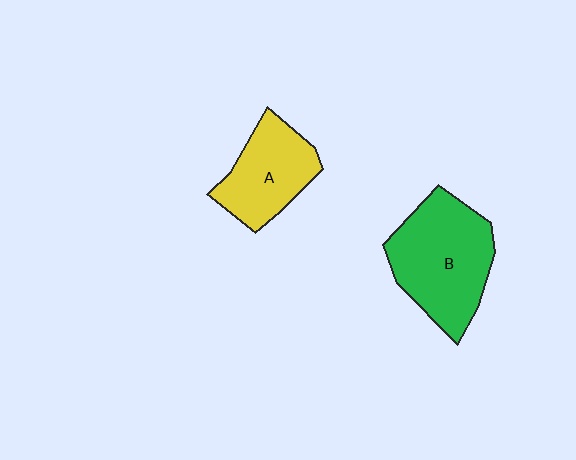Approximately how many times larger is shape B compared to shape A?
Approximately 1.5 times.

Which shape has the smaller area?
Shape A (yellow).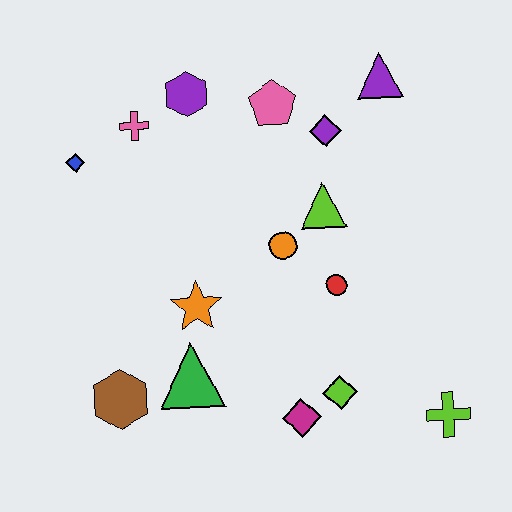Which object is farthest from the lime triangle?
The brown hexagon is farthest from the lime triangle.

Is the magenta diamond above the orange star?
No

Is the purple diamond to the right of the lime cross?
No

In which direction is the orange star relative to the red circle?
The orange star is to the left of the red circle.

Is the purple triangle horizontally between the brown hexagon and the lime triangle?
No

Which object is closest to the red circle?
The orange circle is closest to the red circle.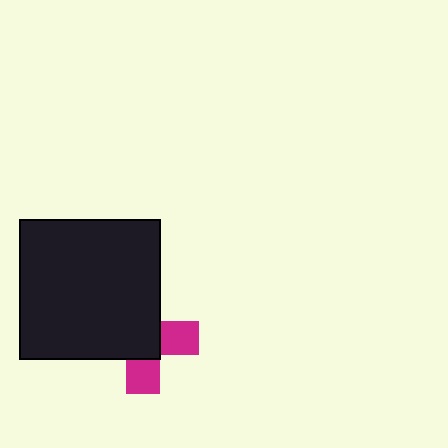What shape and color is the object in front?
The object in front is a black square.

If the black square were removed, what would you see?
You would see the complete magenta cross.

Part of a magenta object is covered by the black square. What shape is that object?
It is a cross.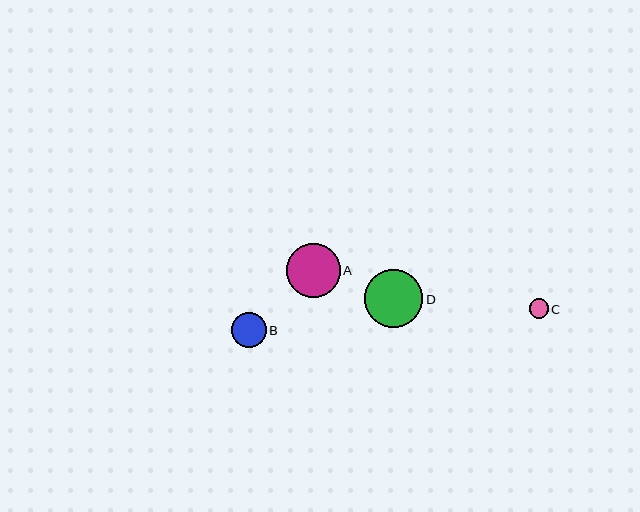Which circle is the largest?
Circle D is the largest with a size of approximately 58 pixels.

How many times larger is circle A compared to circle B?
Circle A is approximately 1.5 times the size of circle B.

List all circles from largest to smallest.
From largest to smallest: D, A, B, C.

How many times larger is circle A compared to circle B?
Circle A is approximately 1.5 times the size of circle B.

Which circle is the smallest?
Circle C is the smallest with a size of approximately 19 pixels.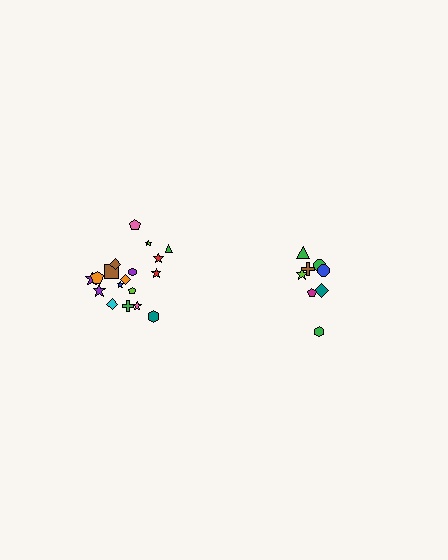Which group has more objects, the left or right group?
The left group.